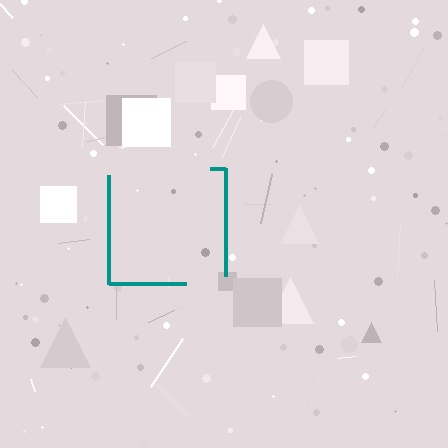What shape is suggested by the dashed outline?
The dashed outline suggests a square.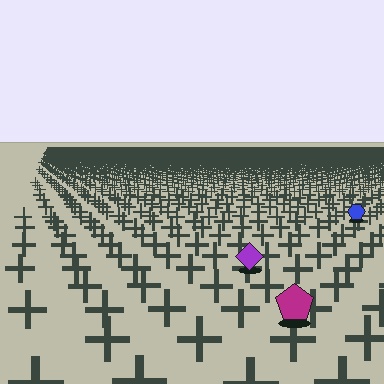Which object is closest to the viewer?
The magenta pentagon is closest. The texture marks near it are larger and more spread out.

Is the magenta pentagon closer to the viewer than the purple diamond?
Yes. The magenta pentagon is closer — you can tell from the texture gradient: the ground texture is coarser near it.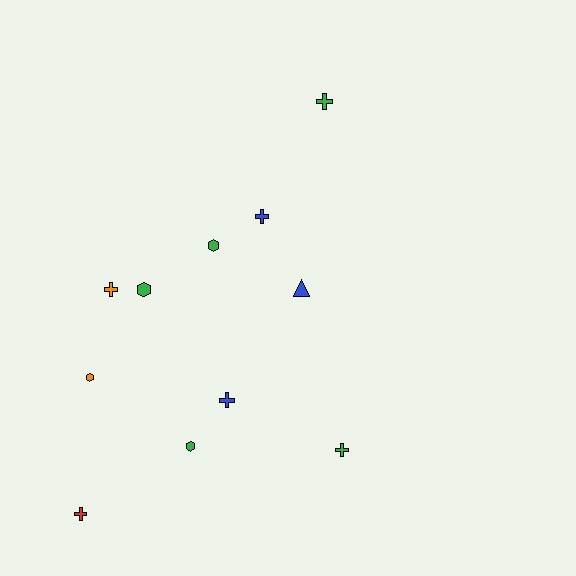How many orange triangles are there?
There are no orange triangles.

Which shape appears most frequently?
Cross, with 6 objects.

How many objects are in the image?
There are 11 objects.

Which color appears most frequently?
Green, with 5 objects.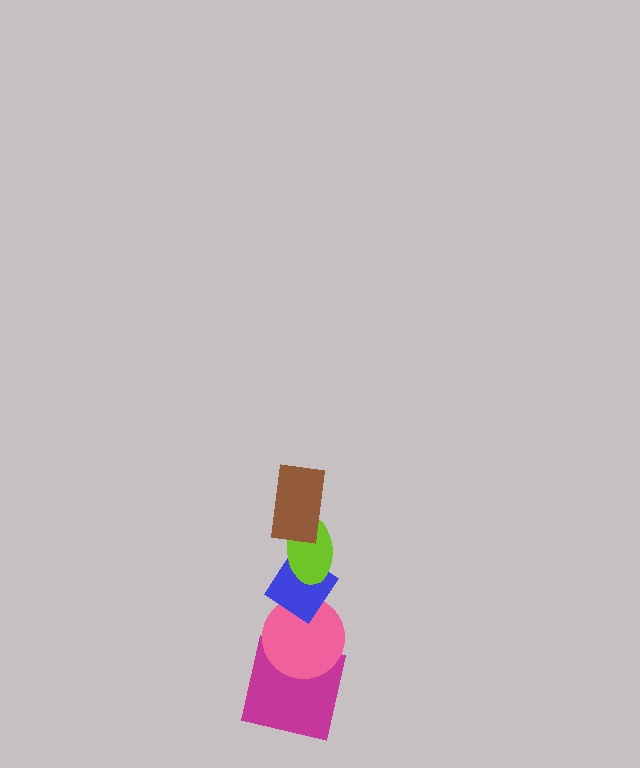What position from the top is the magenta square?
The magenta square is 5th from the top.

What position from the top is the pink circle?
The pink circle is 4th from the top.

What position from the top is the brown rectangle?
The brown rectangle is 1st from the top.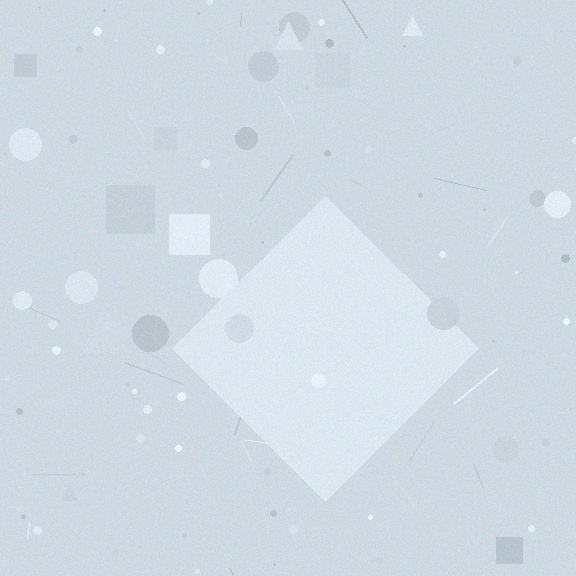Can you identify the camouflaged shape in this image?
The camouflaged shape is a diamond.